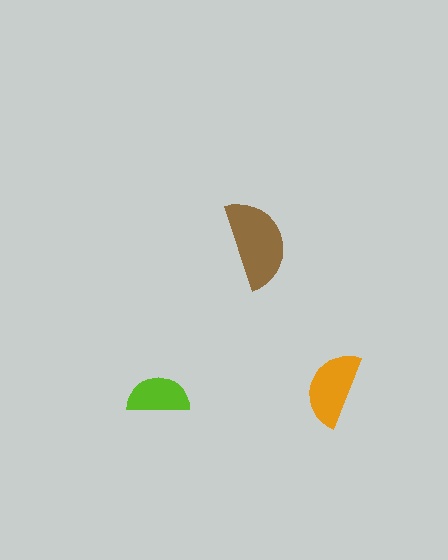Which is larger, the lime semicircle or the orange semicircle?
The orange one.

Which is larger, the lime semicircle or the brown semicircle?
The brown one.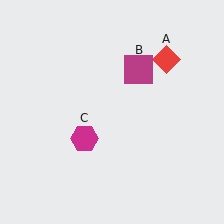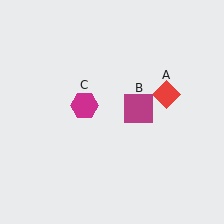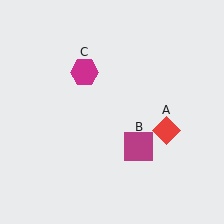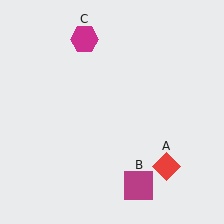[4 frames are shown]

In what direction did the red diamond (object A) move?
The red diamond (object A) moved down.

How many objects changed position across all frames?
3 objects changed position: red diamond (object A), magenta square (object B), magenta hexagon (object C).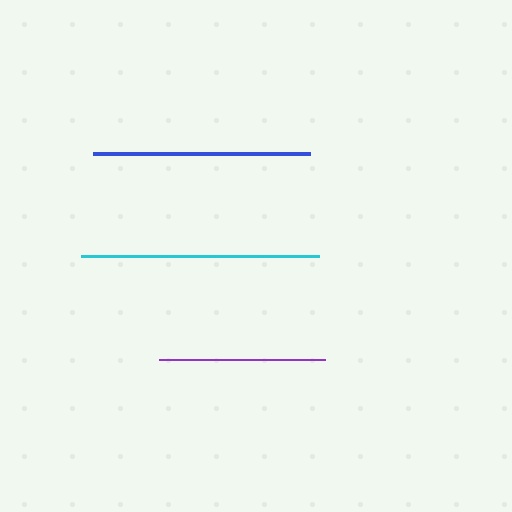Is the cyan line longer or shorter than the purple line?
The cyan line is longer than the purple line.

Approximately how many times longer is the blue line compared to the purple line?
The blue line is approximately 1.3 times the length of the purple line.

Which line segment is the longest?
The cyan line is the longest at approximately 237 pixels.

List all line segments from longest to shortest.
From longest to shortest: cyan, blue, purple.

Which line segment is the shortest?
The purple line is the shortest at approximately 167 pixels.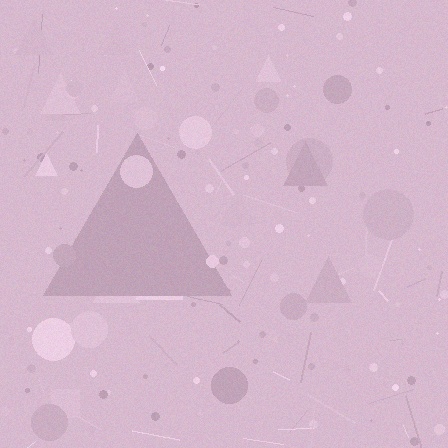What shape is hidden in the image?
A triangle is hidden in the image.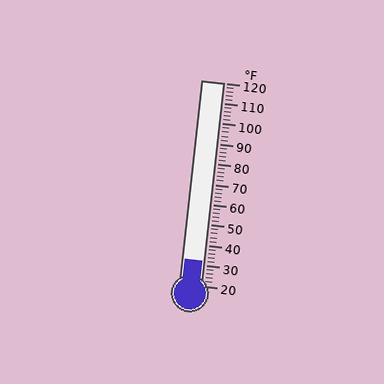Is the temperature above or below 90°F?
The temperature is below 90°F.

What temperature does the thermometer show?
The thermometer shows approximately 32°F.